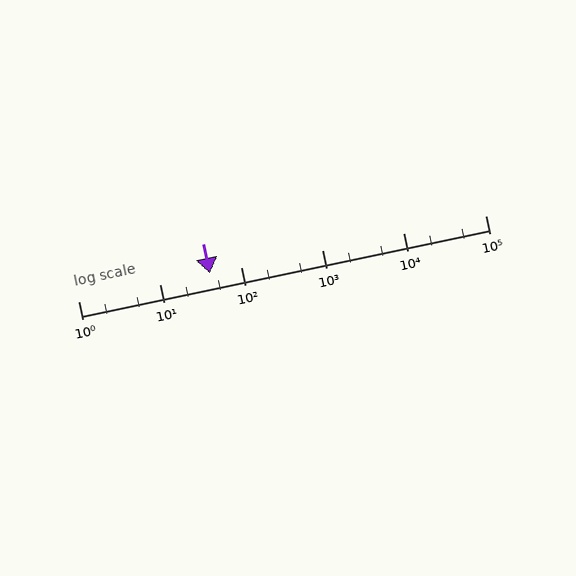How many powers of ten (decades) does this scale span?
The scale spans 5 decades, from 1 to 100000.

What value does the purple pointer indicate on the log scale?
The pointer indicates approximately 41.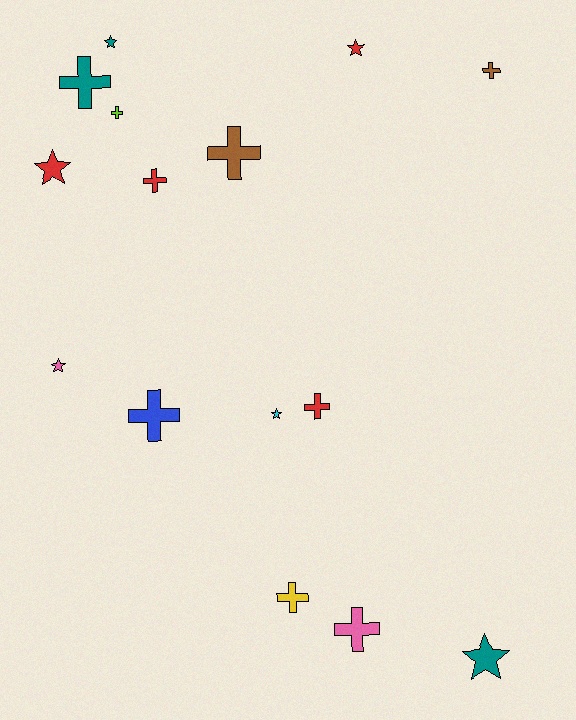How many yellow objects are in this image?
There is 1 yellow object.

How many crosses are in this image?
There are 9 crosses.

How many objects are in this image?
There are 15 objects.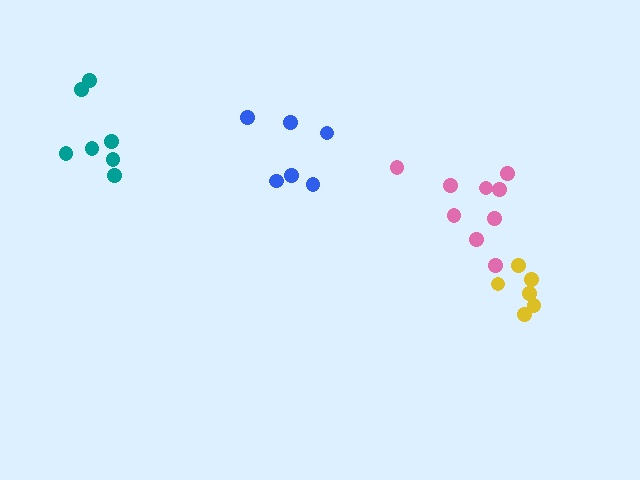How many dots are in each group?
Group 1: 7 dots, Group 2: 9 dots, Group 3: 6 dots, Group 4: 6 dots (28 total).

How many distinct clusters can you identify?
There are 4 distinct clusters.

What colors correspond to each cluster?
The clusters are colored: teal, pink, yellow, blue.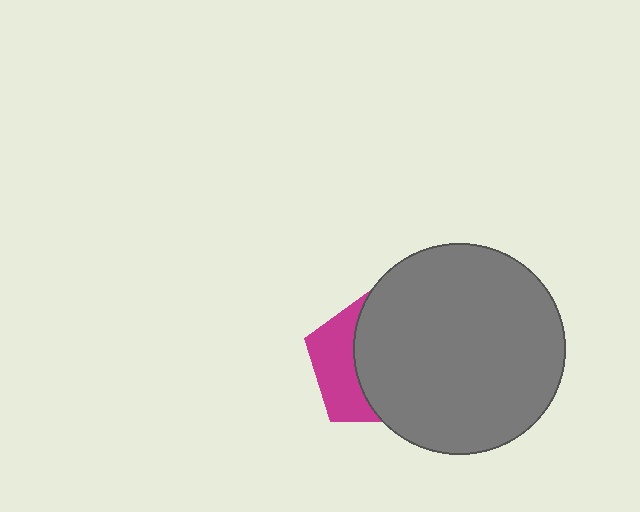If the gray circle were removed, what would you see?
You would see the complete magenta pentagon.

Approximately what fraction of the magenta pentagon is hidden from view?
Roughly 64% of the magenta pentagon is hidden behind the gray circle.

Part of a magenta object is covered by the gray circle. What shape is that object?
It is a pentagon.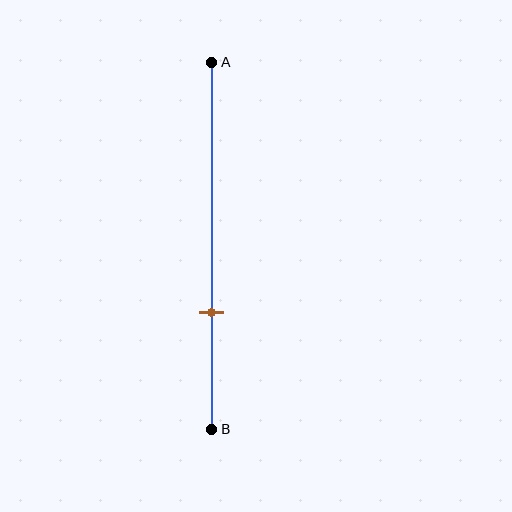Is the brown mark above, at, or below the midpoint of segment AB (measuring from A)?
The brown mark is below the midpoint of segment AB.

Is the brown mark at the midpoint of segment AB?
No, the mark is at about 70% from A, not at the 50% midpoint.